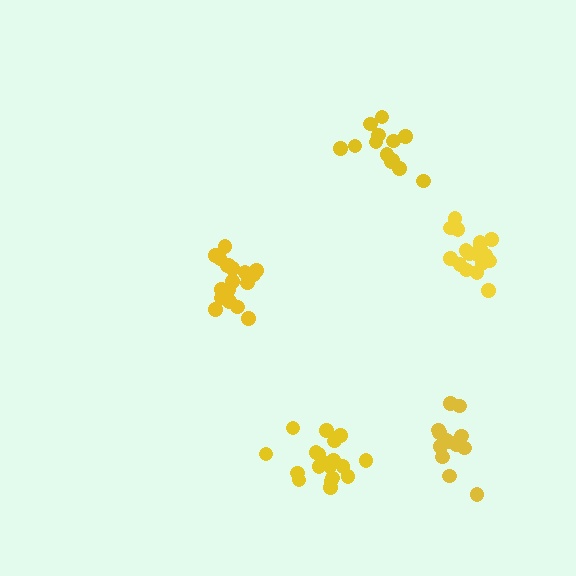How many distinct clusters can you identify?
There are 5 distinct clusters.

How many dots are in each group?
Group 1: 13 dots, Group 2: 19 dots, Group 3: 18 dots, Group 4: 19 dots, Group 5: 13 dots (82 total).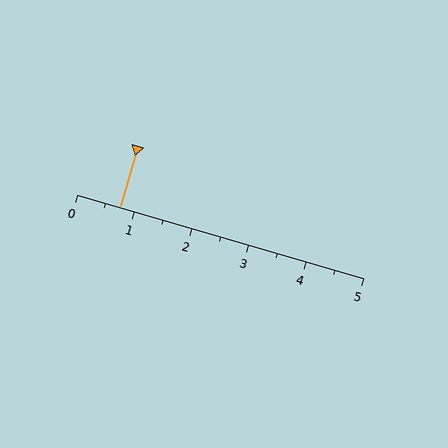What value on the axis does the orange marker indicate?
The marker indicates approximately 0.8.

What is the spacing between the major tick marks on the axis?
The major ticks are spaced 1 apart.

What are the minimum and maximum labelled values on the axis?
The axis runs from 0 to 5.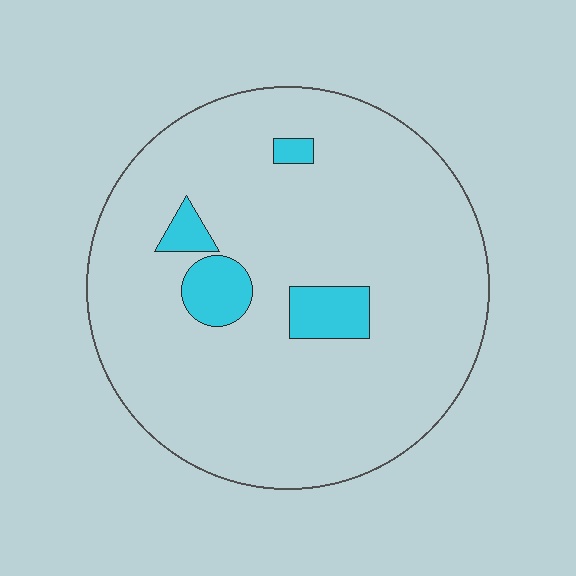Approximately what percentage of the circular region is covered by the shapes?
Approximately 10%.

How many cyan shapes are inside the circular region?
4.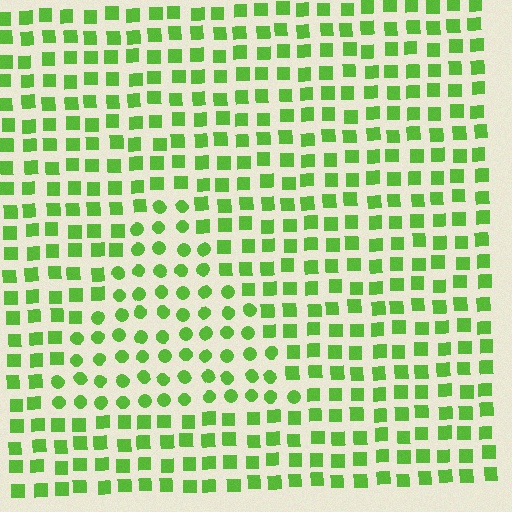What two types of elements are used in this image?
The image uses circles inside the triangle region and squares outside it.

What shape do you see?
I see a triangle.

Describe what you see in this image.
The image is filled with small lime elements arranged in a uniform grid. A triangle-shaped region contains circles, while the surrounding area contains squares. The boundary is defined purely by the change in element shape.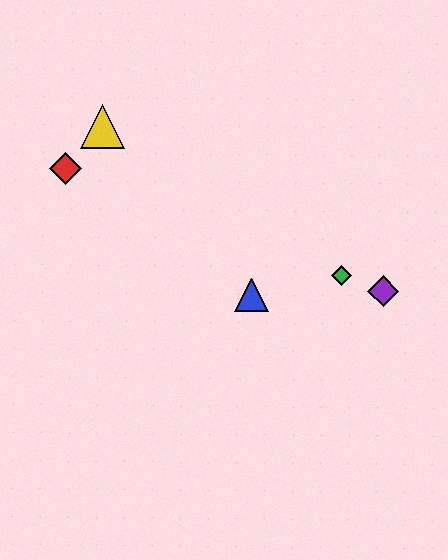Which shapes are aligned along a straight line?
The red diamond, the green diamond, the purple diamond are aligned along a straight line.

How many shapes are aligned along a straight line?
3 shapes (the red diamond, the green diamond, the purple diamond) are aligned along a straight line.